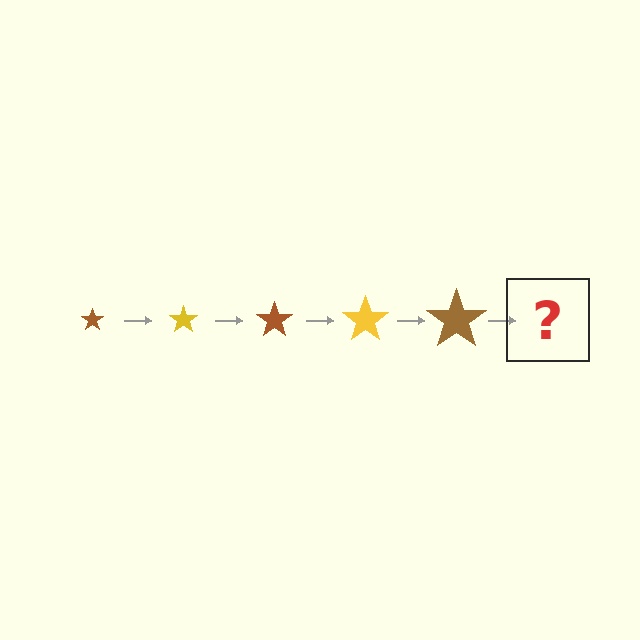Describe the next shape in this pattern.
It should be a yellow star, larger than the previous one.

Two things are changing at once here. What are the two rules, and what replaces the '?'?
The two rules are that the star grows larger each step and the color cycles through brown and yellow. The '?' should be a yellow star, larger than the previous one.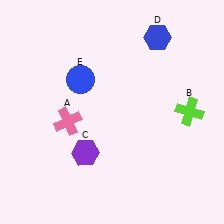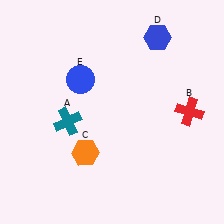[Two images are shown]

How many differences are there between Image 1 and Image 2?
There are 3 differences between the two images.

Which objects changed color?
A changed from pink to teal. B changed from lime to red. C changed from purple to orange.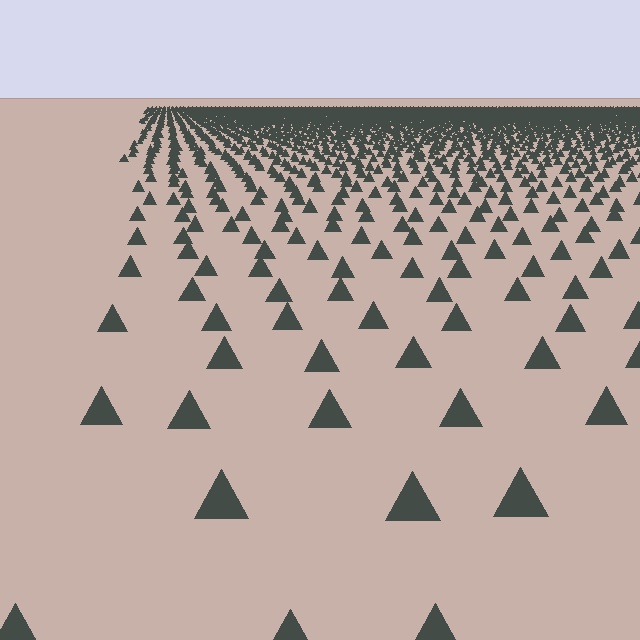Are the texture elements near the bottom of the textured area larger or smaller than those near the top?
Larger. Near the bottom, elements are closer to the viewer and appear at a bigger on-screen size.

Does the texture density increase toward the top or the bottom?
Density increases toward the top.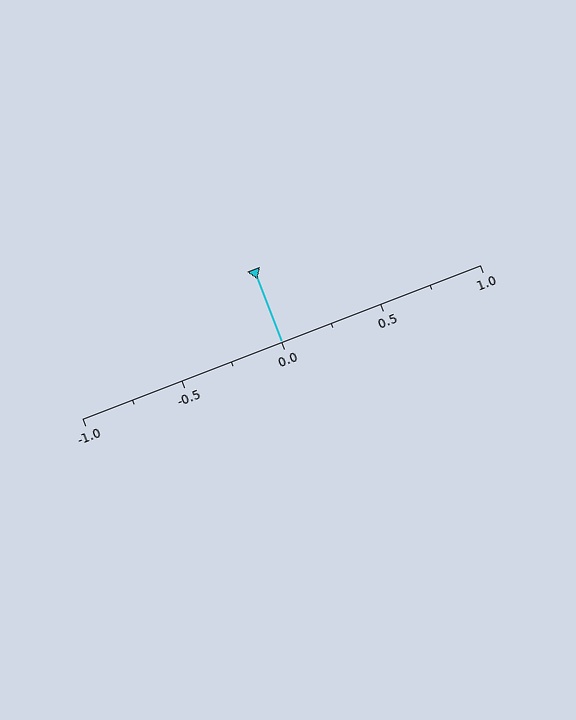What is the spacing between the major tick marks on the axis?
The major ticks are spaced 0.5 apart.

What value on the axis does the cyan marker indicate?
The marker indicates approximately 0.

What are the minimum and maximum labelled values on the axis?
The axis runs from -1.0 to 1.0.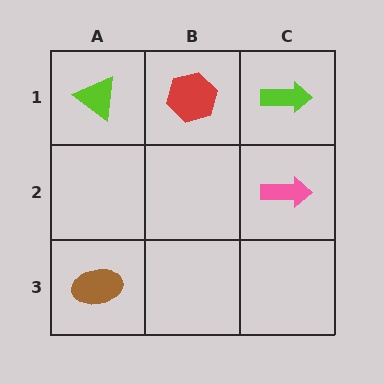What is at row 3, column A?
A brown ellipse.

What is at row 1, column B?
A red hexagon.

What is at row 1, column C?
A lime arrow.